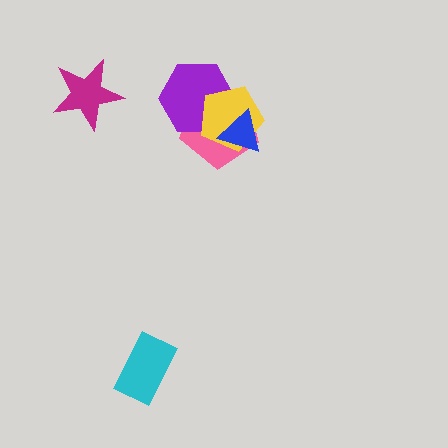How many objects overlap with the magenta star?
0 objects overlap with the magenta star.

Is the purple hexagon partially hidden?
Yes, it is partially covered by another shape.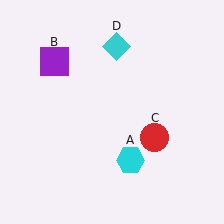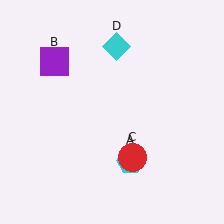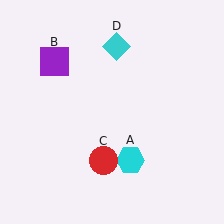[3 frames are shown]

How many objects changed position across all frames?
1 object changed position: red circle (object C).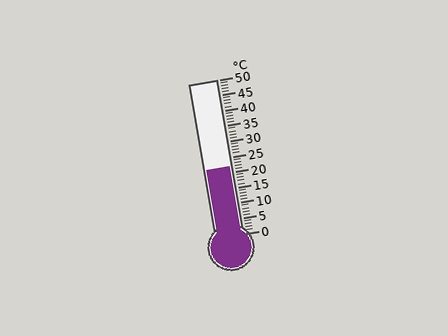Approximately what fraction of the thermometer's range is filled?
The thermometer is filled to approximately 45% of its range.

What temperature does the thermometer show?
The thermometer shows approximately 22°C.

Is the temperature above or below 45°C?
The temperature is below 45°C.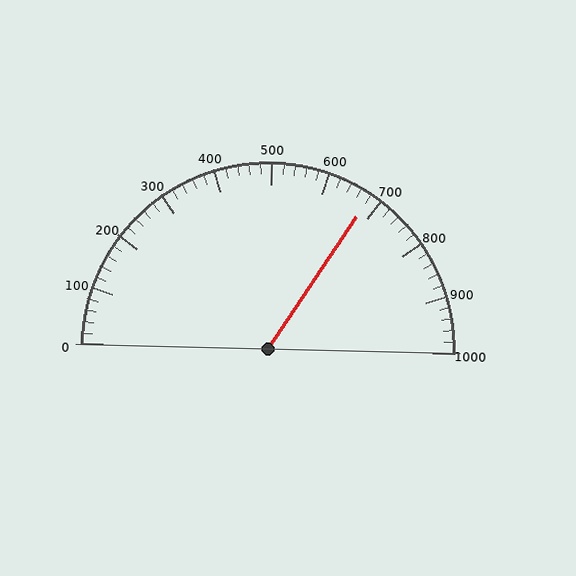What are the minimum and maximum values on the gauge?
The gauge ranges from 0 to 1000.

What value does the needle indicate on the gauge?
The needle indicates approximately 680.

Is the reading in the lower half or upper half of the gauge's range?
The reading is in the upper half of the range (0 to 1000).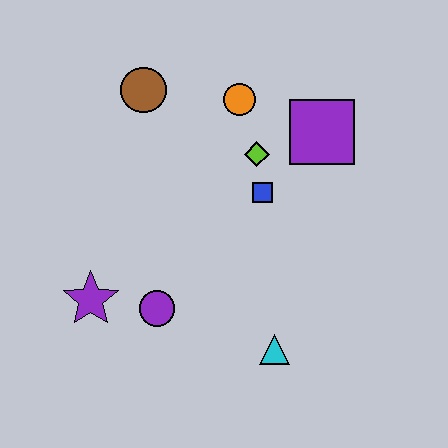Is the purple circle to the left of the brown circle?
No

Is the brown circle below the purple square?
No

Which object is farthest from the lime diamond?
The purple star is farthest from the lime diamond.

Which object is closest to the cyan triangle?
The purple circle is closest to the cyan triangle.